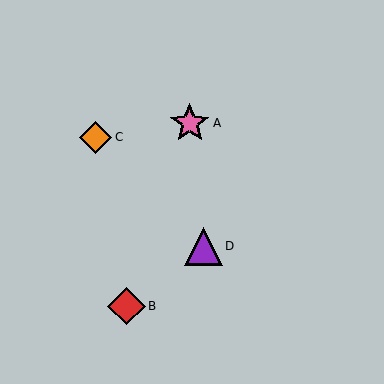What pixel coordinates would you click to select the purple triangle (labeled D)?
Click at (203, 247) to select the purple triangle D.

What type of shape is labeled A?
Shape A is a pink star.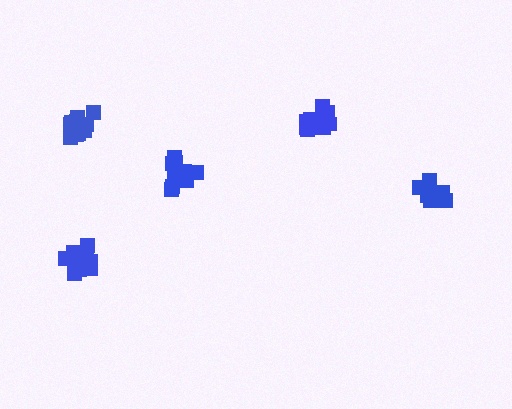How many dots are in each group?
Group 1: 14 dots, Group 2: 12 dots, Group 3: 13 dots, Group 4: 10 dots, Group 5: 12 dots (61 total).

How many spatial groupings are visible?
There are 5 spatial groupings.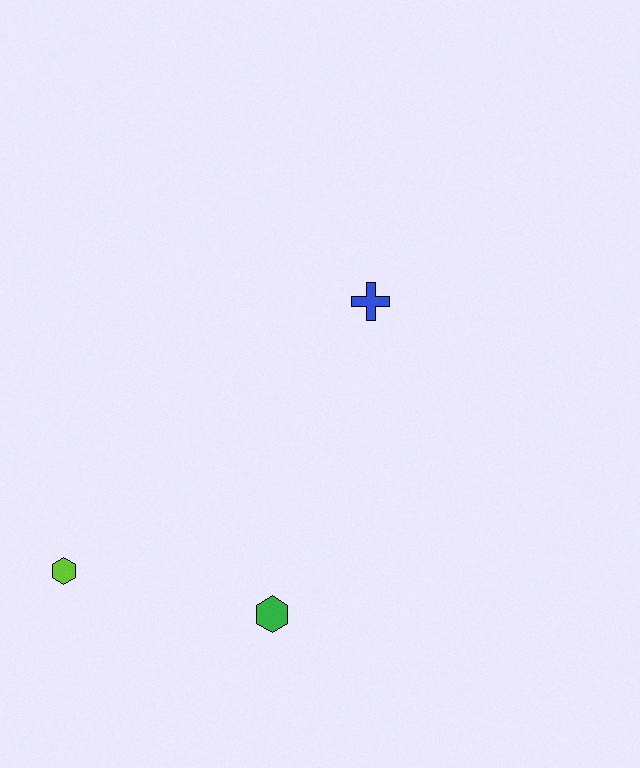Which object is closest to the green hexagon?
The lime hexagon is closest to the green hexagon.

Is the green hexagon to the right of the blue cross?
No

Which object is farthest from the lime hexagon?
The blue cross is farthest from the lime hexagon.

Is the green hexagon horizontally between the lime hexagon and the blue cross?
Yes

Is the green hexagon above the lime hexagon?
No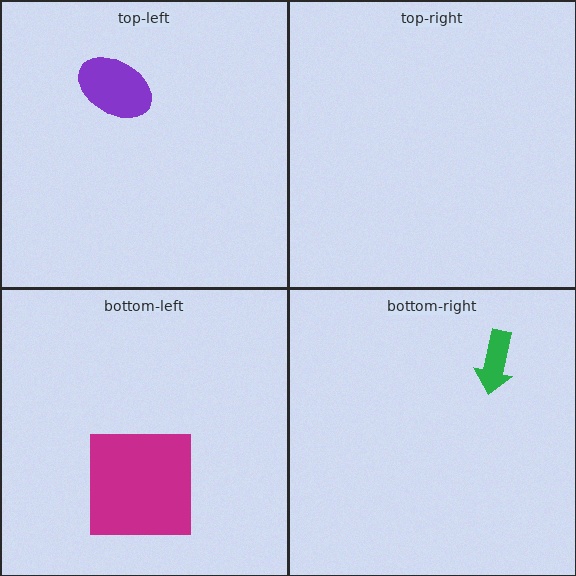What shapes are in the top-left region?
The purple ellipse.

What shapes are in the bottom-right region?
The green arrow.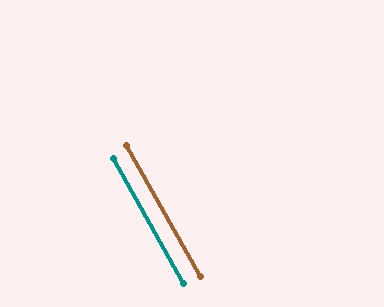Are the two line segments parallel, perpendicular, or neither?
Parallel — their directions differ by only 0.2°.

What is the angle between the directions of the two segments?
Approximately 0 degrees.